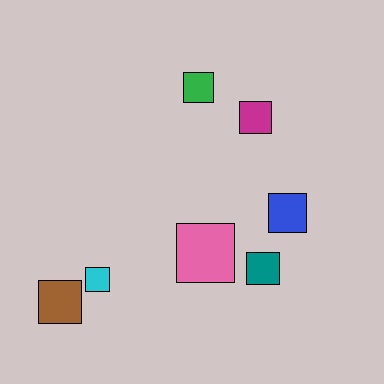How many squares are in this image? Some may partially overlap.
There are 7 squares.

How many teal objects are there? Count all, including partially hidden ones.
There is 1 teal object.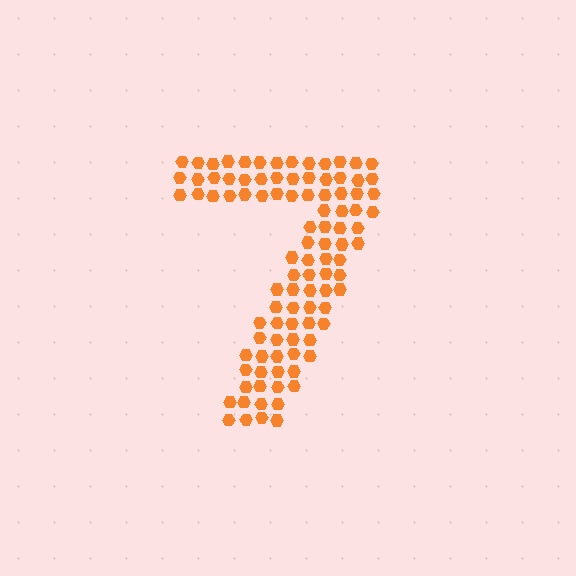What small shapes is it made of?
It is made of small hexagons.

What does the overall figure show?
The overall figure shows the digit 7.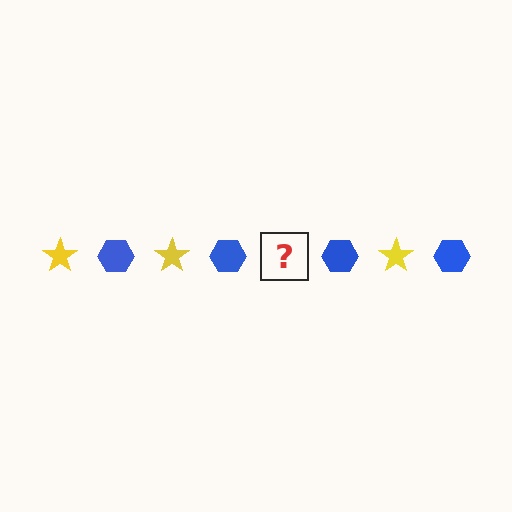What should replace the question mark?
The question mark should be replaced with a yellow star.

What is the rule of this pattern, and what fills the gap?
The rule is that the pattern alternates between yellow star and blue hexagon. The gap should be filled with a yellow star.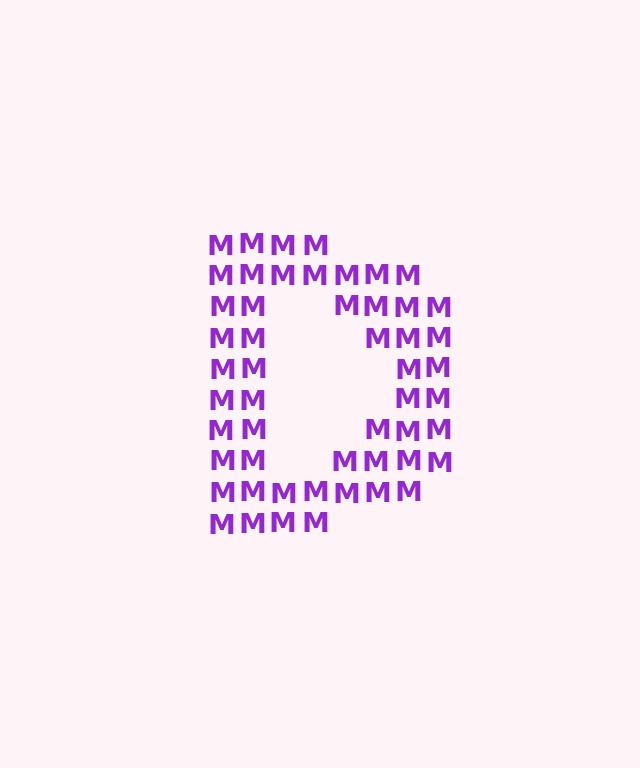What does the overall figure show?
The overall figure shows the letter D.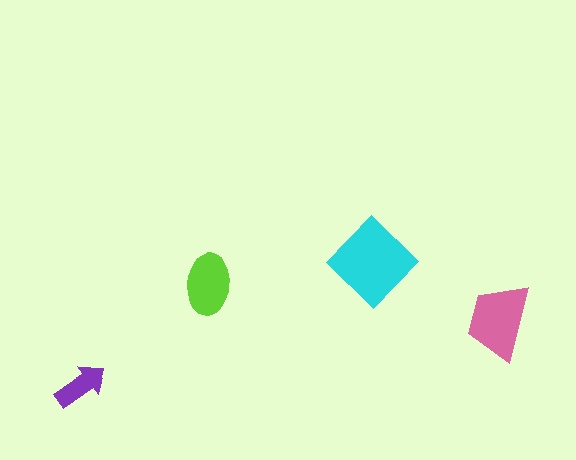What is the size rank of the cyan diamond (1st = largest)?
1st.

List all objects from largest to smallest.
The cyan diamond, the pink trapezoid, the lime ellipse, the purple arrow.